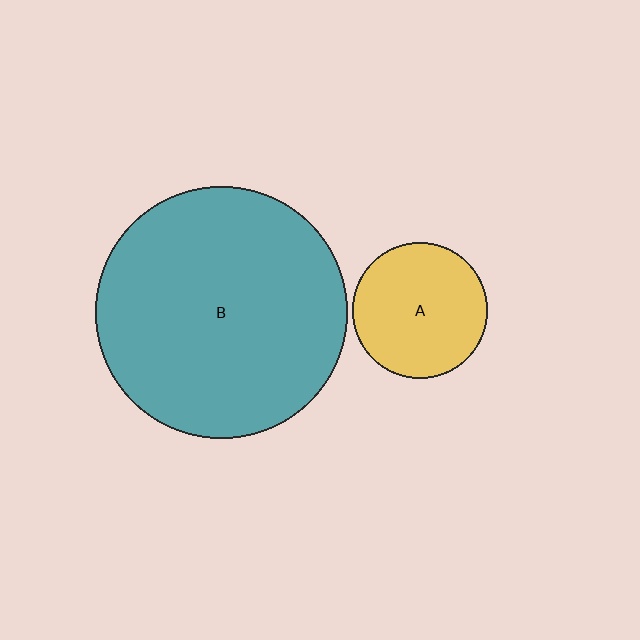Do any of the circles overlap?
No, none of the circles overlap.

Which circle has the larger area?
Circle B (teal).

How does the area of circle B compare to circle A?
Approximately 3.5 times.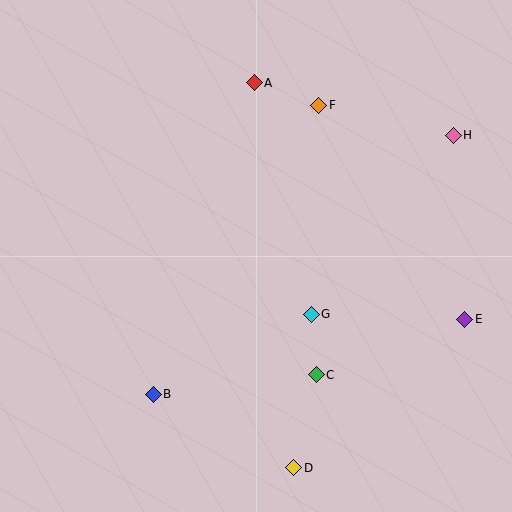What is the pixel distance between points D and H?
The distance between D and H is 369 pixels.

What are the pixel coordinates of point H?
Point H is at (453, 135).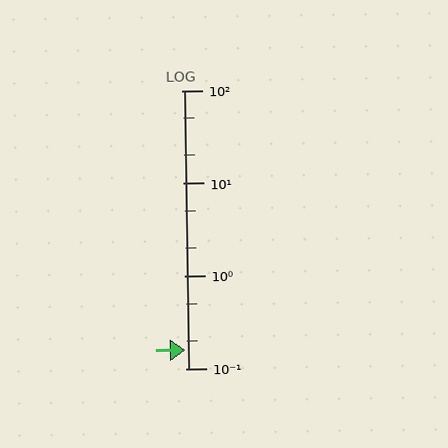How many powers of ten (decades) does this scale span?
The scale spans 3 decades, from 0.1 to 100.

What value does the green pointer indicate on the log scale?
The pointer indicates approximately 0.16.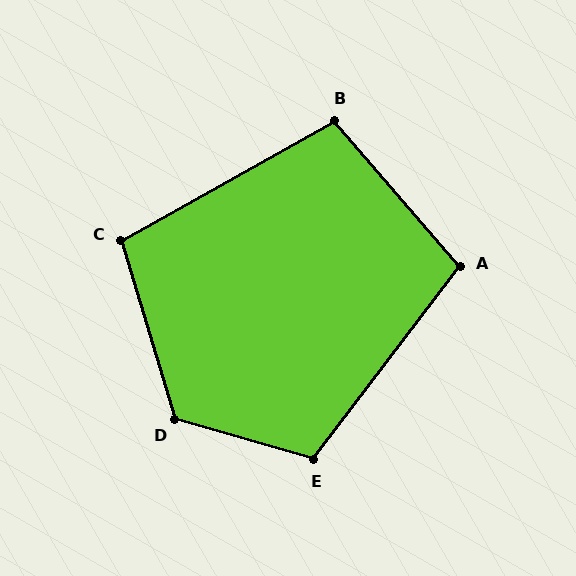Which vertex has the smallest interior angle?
B, at approximately 101 degrees.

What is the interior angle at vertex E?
Approximately 111 degrees (obtuse).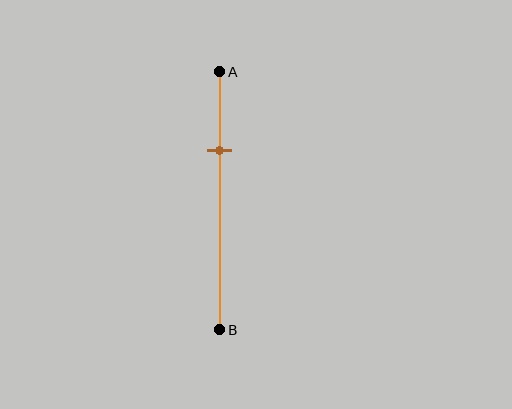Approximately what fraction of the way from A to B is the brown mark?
The brown mark is approximately 30% of the way from A to B.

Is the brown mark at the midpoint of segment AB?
No, the mark is at about 30% from A, not at the 50% midpoint.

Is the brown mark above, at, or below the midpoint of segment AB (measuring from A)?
The brown mark is above the midpoint of segment AB.